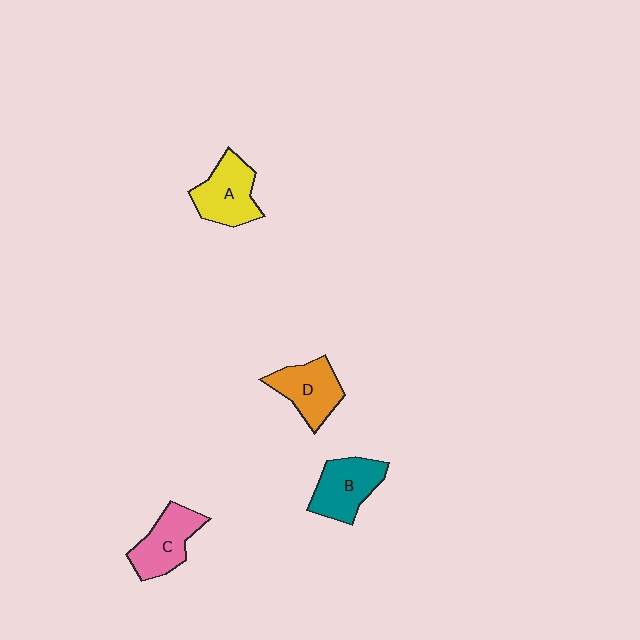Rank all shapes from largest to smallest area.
From largest to smallest: B (teal), A (yellow), C (pink), D (orange).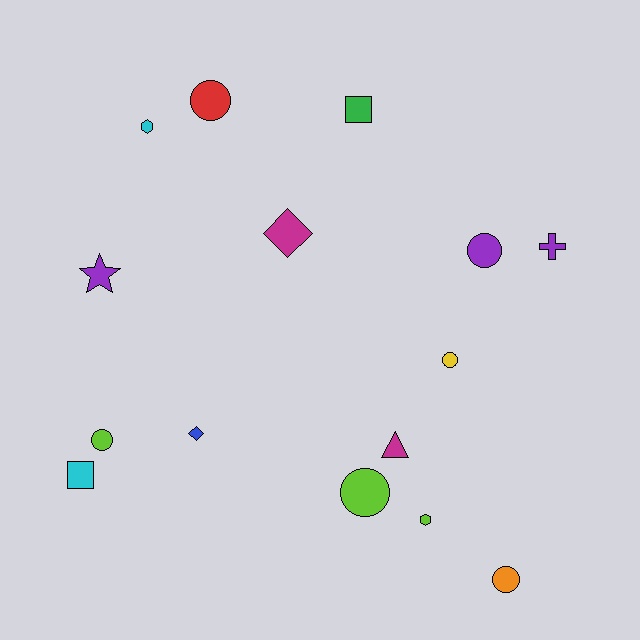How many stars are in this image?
There is 1 star.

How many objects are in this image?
There are 15 objects.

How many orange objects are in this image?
There is 1 orange object.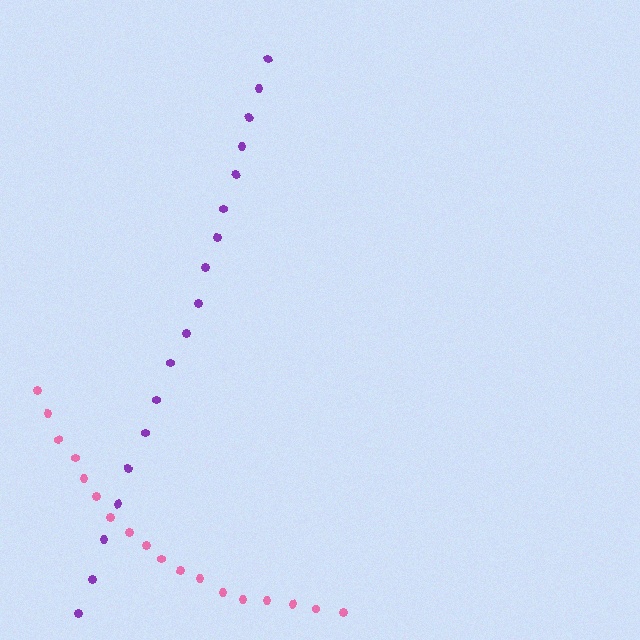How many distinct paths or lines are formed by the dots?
There are 2 distinct paths.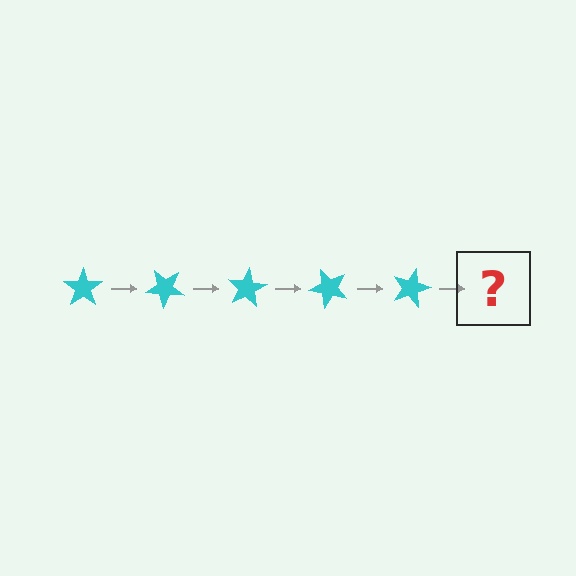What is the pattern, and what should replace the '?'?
The pattern is that the star rotates 40 degrees each step. The '?' should be a cyan star rotated 200 degrees.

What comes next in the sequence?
The next element should be a cyan star rotated 200 degrees.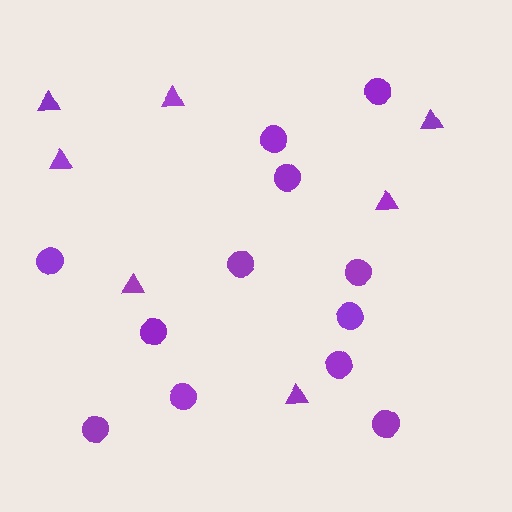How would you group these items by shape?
There are 2 groups: one group of circles (12) and one group of triangles (7).